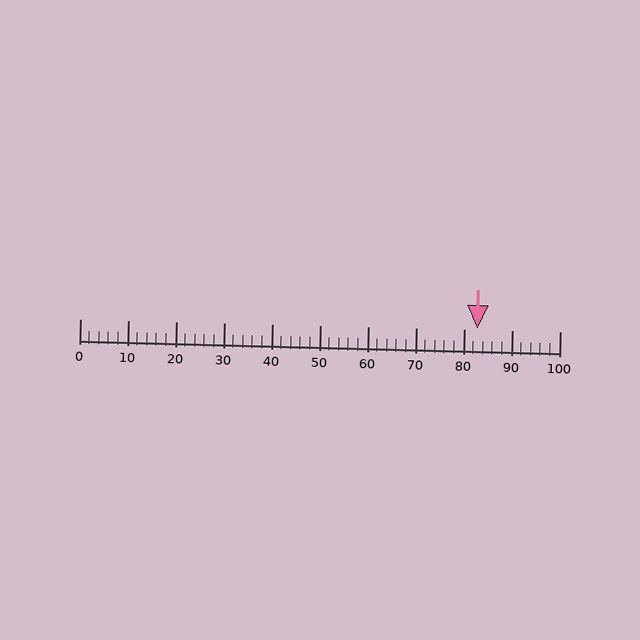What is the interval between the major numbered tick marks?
The major tick marks are spaced 10 units apart.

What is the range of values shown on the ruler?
The ruler shows values from 0 to 100.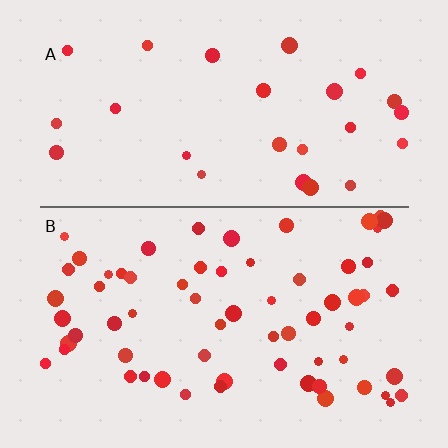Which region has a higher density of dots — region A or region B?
B (the bottom).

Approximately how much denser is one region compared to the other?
Approximately 2.4× — region B over region A.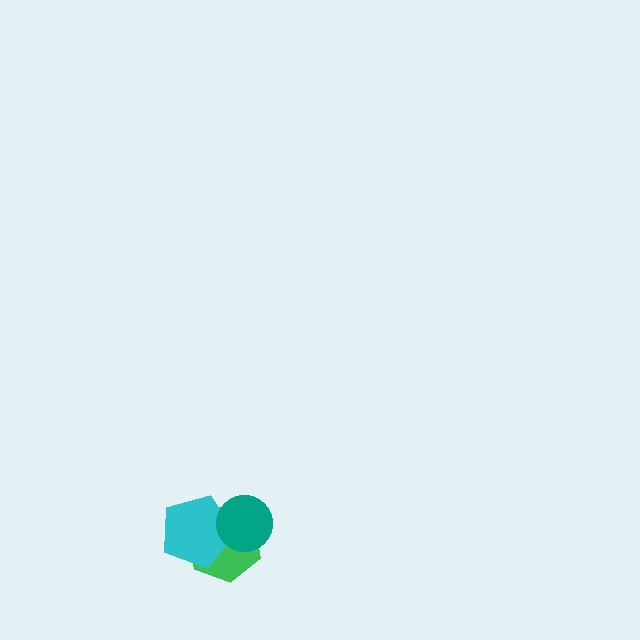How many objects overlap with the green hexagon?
2 objects overlap with the green hexagon.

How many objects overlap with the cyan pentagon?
2 objects overlap with the cyan pentagon.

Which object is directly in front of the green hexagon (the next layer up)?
The cyan pentagon is directly in front of the green hexagon.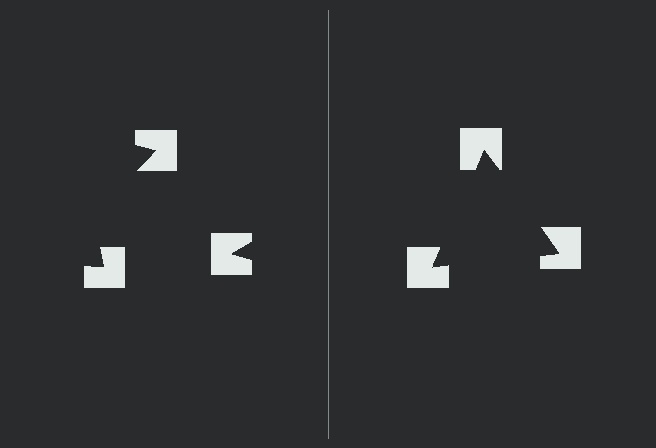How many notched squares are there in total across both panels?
6 — 3 on each side.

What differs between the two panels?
The notched squares are positioned identically on both sides; only the wedge orientations differ. On the right they align to a triangle; on the left they are misaligned.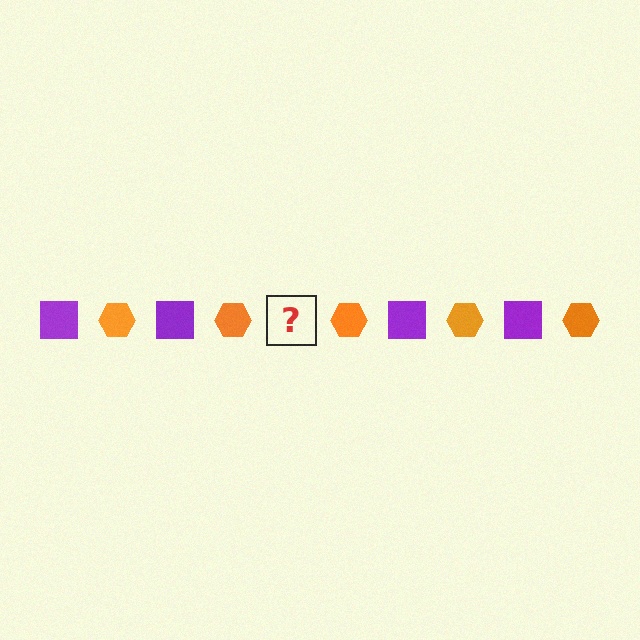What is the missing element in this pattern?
The missing element is a purple square.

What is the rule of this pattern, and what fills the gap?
The rule is that the pattern alternates between purple square and orange hexagon. The gap should be filled with a purple square.